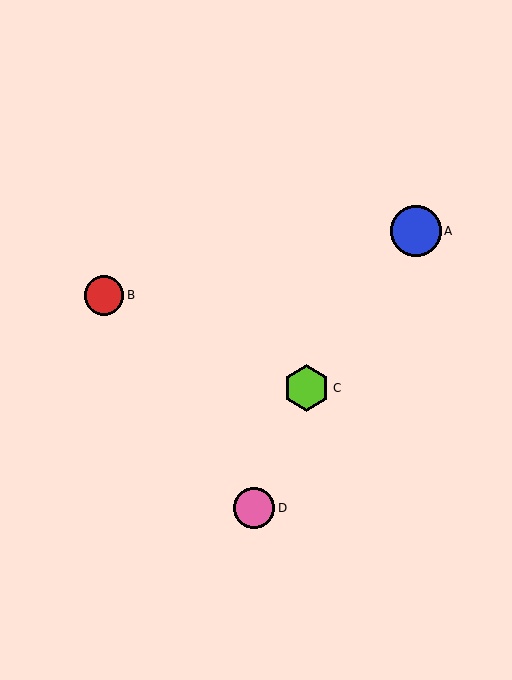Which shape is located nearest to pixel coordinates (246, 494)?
The pink circle (labeled D) at (254, 508) is nearest to that location.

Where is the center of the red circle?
The center of the red circle is at (104, 295).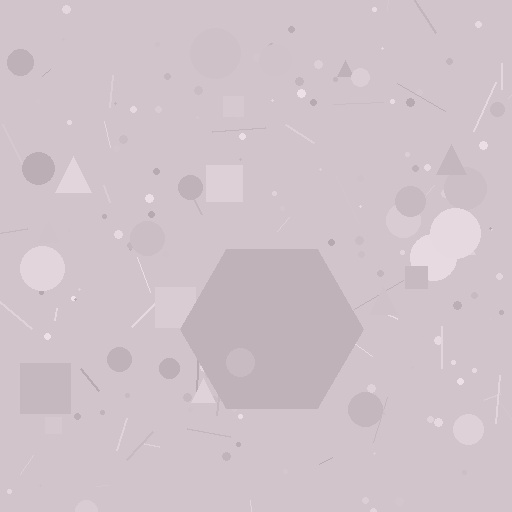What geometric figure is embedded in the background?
A hexagon is embedded in the background.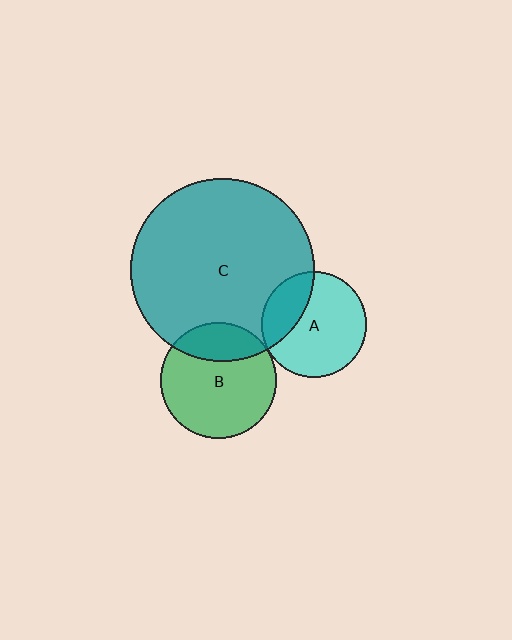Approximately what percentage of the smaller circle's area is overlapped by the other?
Approximately 25%.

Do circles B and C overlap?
Yes.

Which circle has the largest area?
Circle C (teal).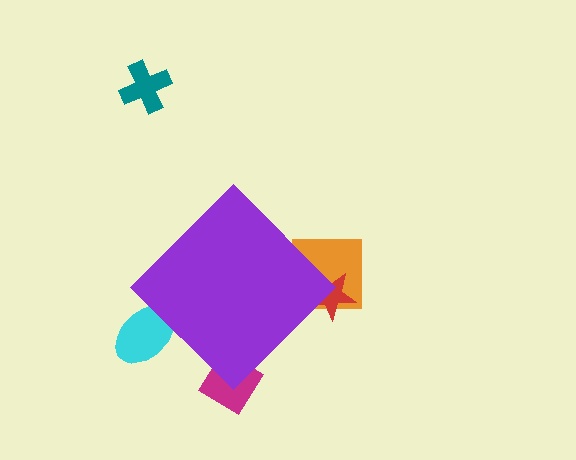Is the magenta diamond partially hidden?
Yes, the magenta diamond is partially hidden behind the purple diamond.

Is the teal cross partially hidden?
No, the teal cross is fully visible.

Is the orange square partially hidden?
Yes, the orange square is partially hidden behind the purple diamond.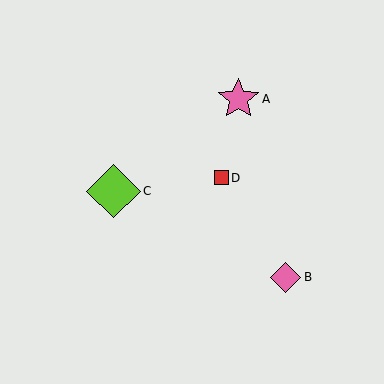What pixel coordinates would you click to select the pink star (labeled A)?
Click at (238, 99) to select the pink star A.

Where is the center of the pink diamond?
The center of the pink diamond is at (285, 277).